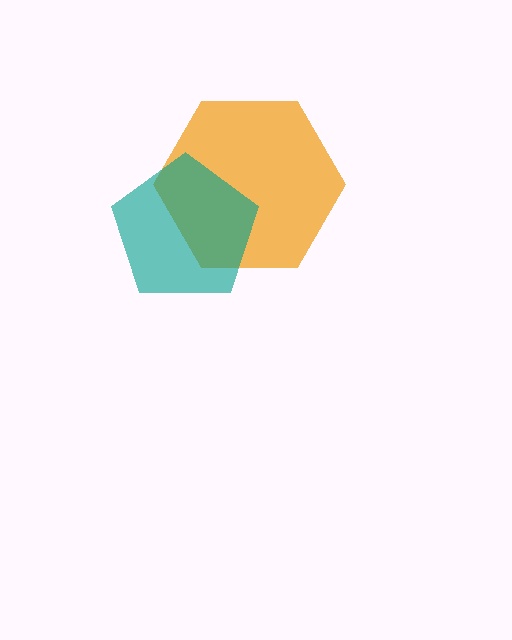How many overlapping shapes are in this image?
There are 2 overlapping shapes in the image.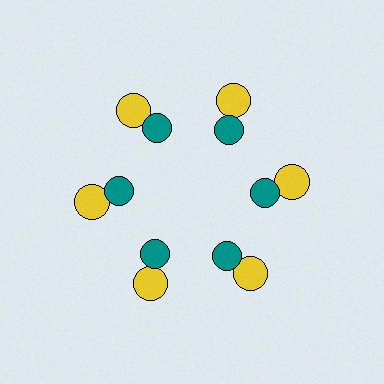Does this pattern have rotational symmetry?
Yes, this pattern has 6-fold rotational symmetry. It looks the same after rotating 60 degrees around the center.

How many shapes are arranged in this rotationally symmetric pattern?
There are 12 shapes, arranged in 6 groups of 2.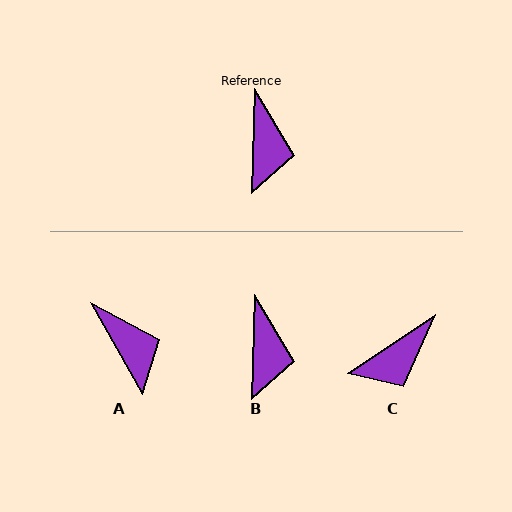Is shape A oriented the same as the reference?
No, it is off by about 31 degrees.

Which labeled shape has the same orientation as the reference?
B.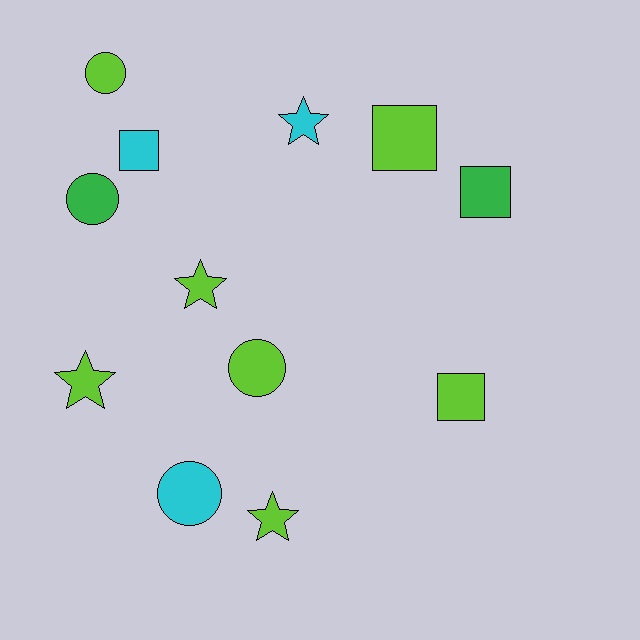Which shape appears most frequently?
Circle, with 4 objects.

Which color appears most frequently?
Lime, with 7 objects.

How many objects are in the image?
There are 12 objects.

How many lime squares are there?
There are 2 lime squares.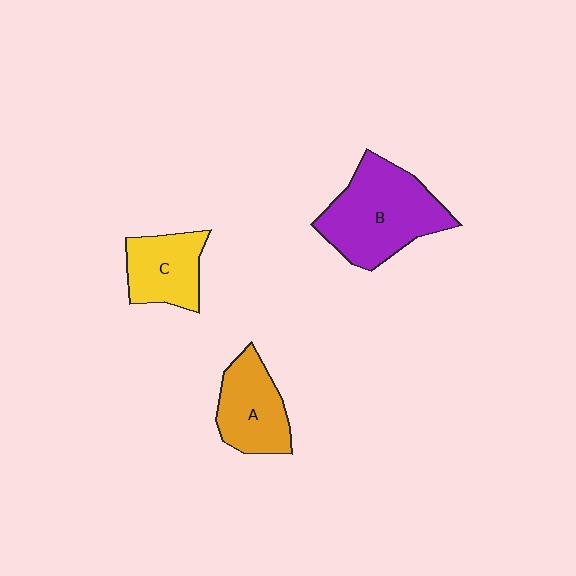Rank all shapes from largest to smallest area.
From largest to smallest: B (purple), A (orange), C (yellow).